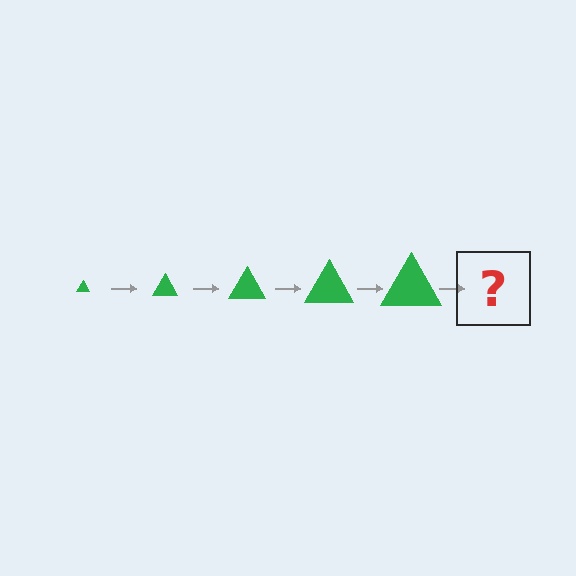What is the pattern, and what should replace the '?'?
The pattern is that the triangle gets progressively larger each step. The '?' should be a green triangle, larger than the previous one.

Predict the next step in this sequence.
The next step is a green triangle, larger than the previous one.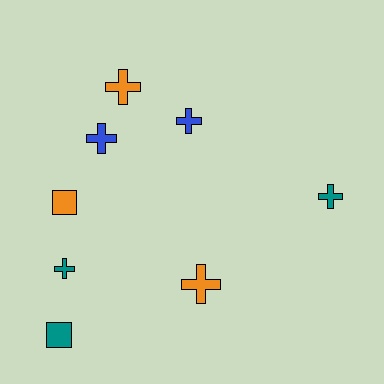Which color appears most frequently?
Orange, with 3 objects.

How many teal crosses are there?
There are 2 teal crosses.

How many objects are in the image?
There are 8 objects.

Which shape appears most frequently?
Cross, with 6 objects.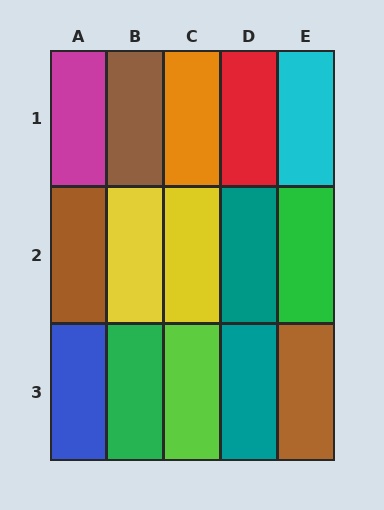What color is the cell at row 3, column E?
Brown.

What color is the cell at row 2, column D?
Teal.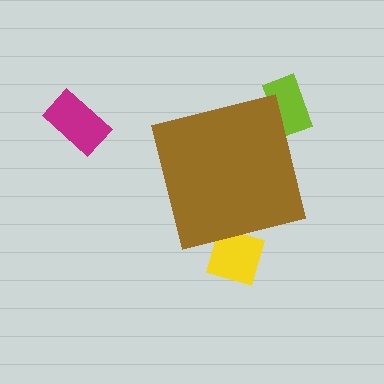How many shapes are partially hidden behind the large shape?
2 shapes are partially hidden.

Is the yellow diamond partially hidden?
Yes, the yellow diamond is partially hidden behind the brown square.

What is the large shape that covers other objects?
A brown square.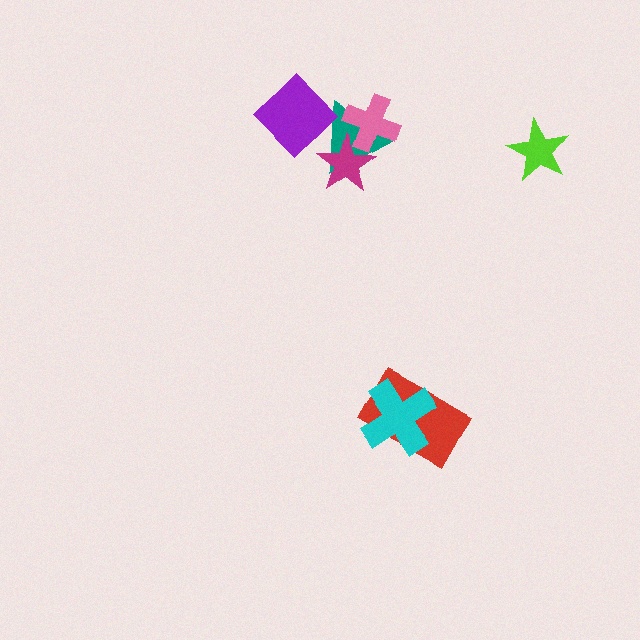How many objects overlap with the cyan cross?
1 object overlaps with the cyan cross.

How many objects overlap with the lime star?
0 objects overlap with the lime star.